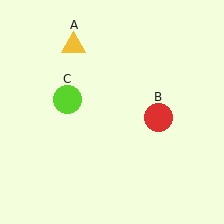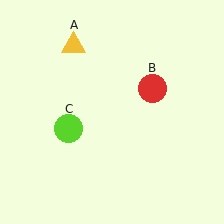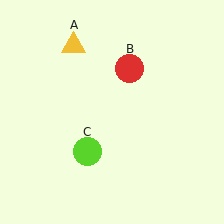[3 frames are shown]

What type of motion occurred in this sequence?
The red circle (object B), lime circle (object C) rotated counterclockwise around the center of the scene.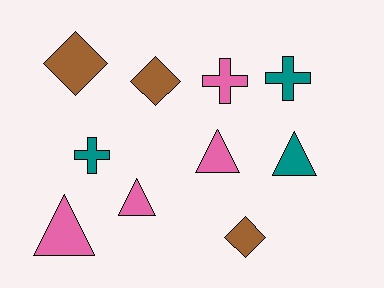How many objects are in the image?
There are 10 objects.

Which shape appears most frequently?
Triangle, with 4 objects.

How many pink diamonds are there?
There are no pink diamonds.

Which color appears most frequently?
Pink, with 4 objects.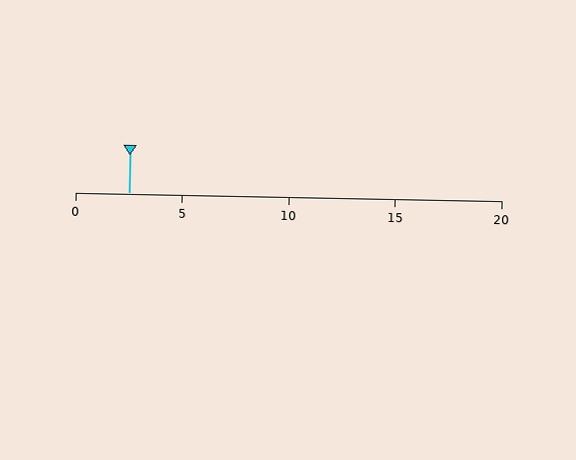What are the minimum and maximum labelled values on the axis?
The axis runs from 0 to 20.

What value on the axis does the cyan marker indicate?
The marker indicates approximately 2.5.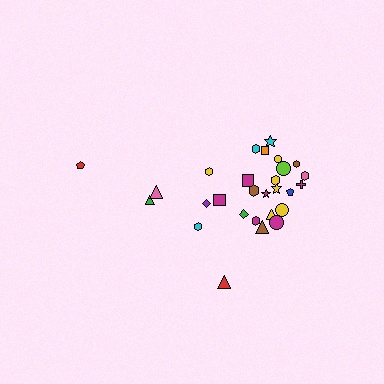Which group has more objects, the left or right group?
The right group.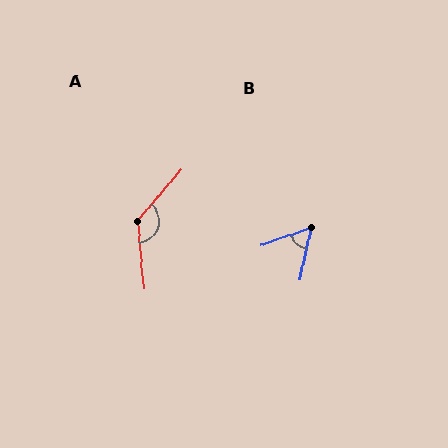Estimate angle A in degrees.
Approximately 134 degrees.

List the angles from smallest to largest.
B (58°), A (134°).